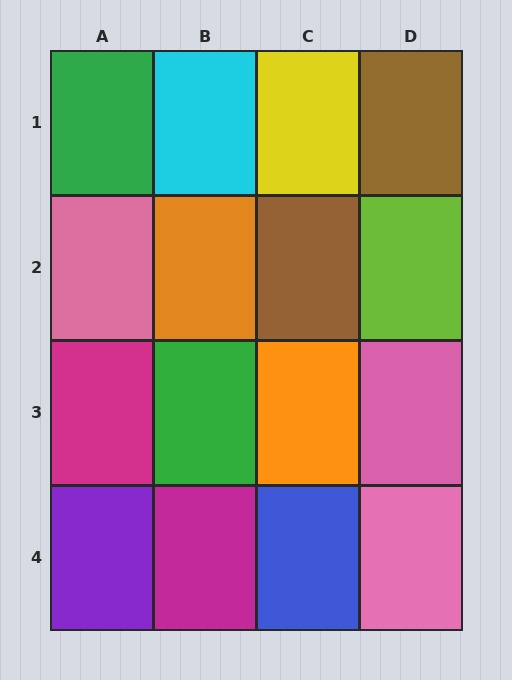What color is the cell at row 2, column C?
Brown.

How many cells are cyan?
1 cell is cyan.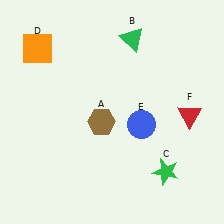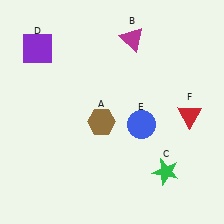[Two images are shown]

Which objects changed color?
B changed from green to magenta. D changed from orange to purple.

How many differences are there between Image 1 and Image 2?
There are 2 differences between the two images.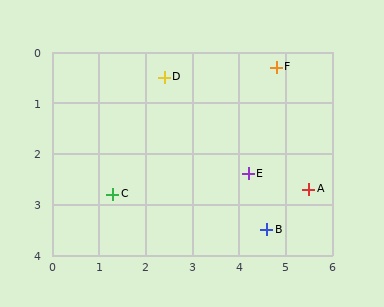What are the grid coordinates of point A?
Point A is at approximately (5.5, 2.7).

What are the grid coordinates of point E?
Point E is at approximately (4.2, 2.4).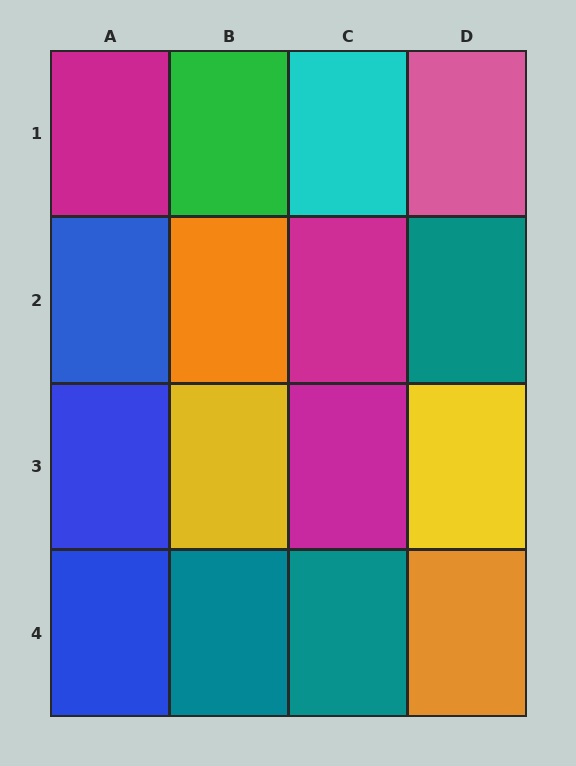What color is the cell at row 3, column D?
Yellow.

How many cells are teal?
3 cells are teal.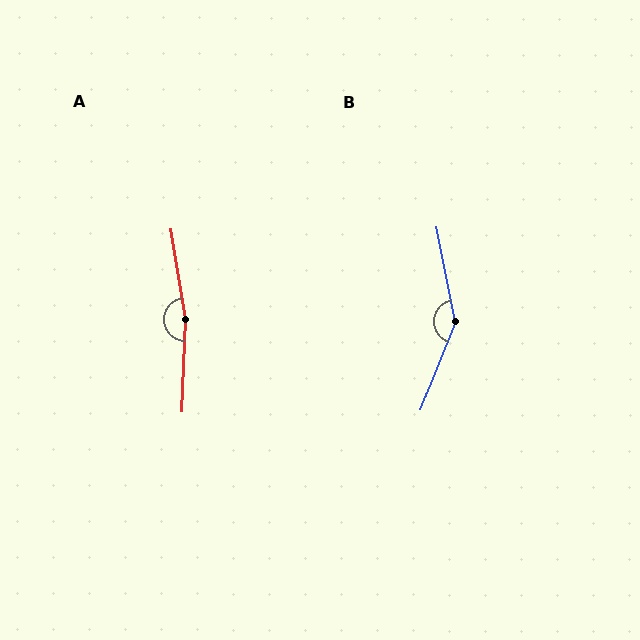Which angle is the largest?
A, at approximately 169 degrees.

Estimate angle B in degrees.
Approximately 147 degrees.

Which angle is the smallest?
B, at approximately 147 degrees.